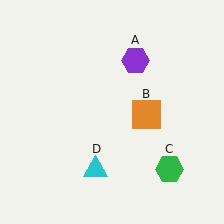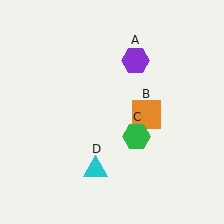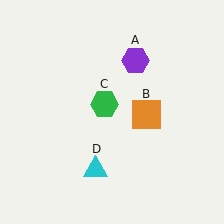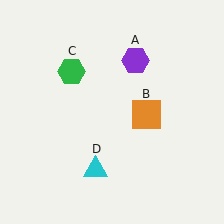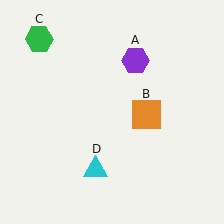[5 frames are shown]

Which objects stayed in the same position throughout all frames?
Purple hexagon (object A) and orange square (object B) and cyan triangle (object D) remained stationary.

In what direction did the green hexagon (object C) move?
The green hexagon (object C) moved up and to the left.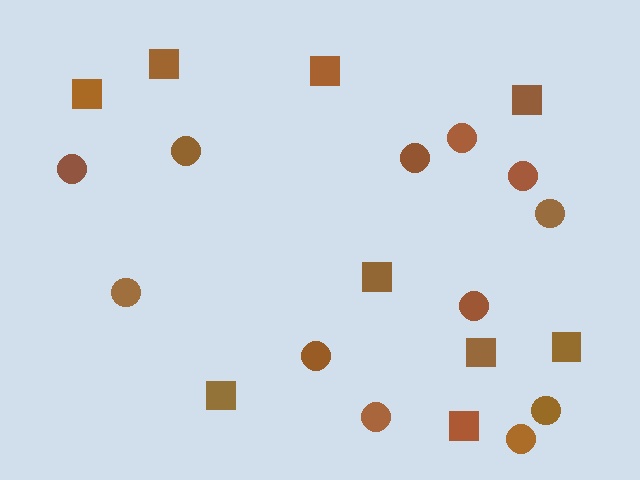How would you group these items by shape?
There are 2 groups: one group of squares (9) and one group of circles (12).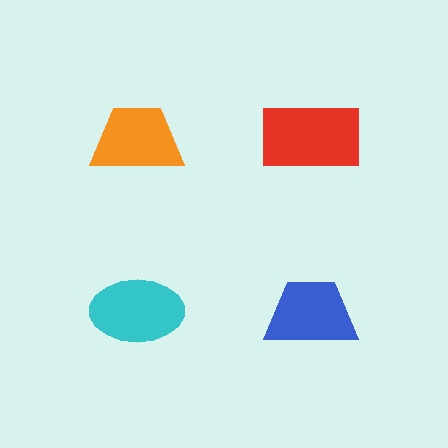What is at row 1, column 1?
An orange trapezoid.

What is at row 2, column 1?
A cyan ellipse.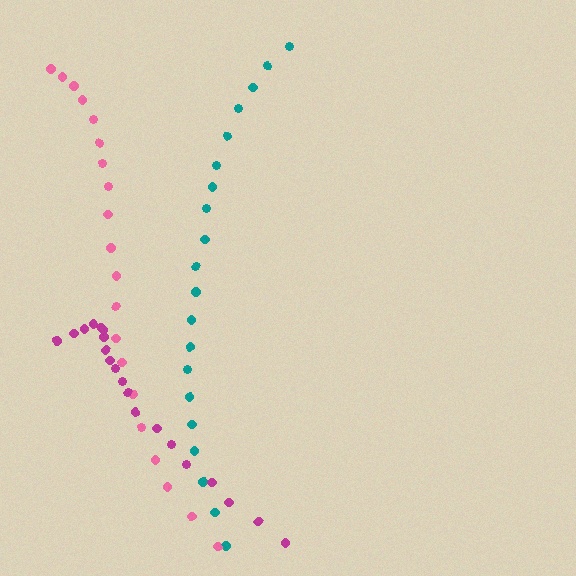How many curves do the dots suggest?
There are 3 distinct paths.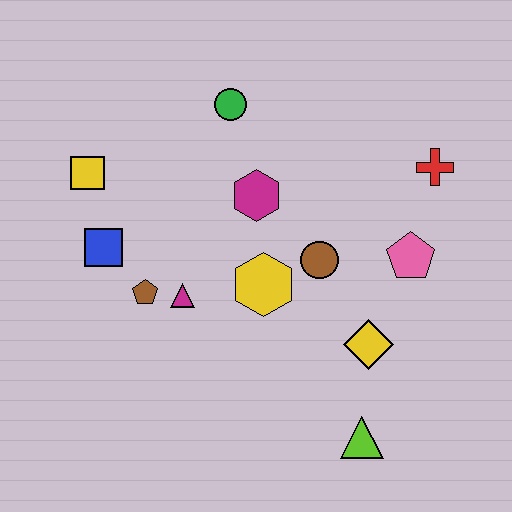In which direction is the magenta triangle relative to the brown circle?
The magenta triangle is to the left of the brown circle.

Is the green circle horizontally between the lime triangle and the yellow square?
Yes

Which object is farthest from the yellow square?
The lime triangle is farthest from the yellow square.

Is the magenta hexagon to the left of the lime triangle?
Yes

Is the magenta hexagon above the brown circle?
Yes